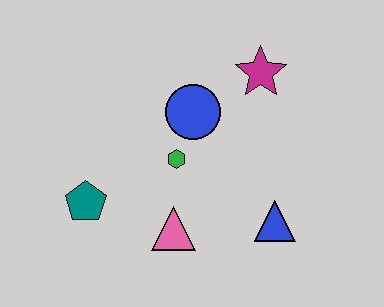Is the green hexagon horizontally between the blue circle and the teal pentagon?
Yes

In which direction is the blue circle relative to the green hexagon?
The blue circle is above the green hexagon.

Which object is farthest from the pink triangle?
The magenta star is farthest from the pink triangle.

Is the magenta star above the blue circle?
Yes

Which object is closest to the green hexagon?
The blue circle is closest to the green hexagon.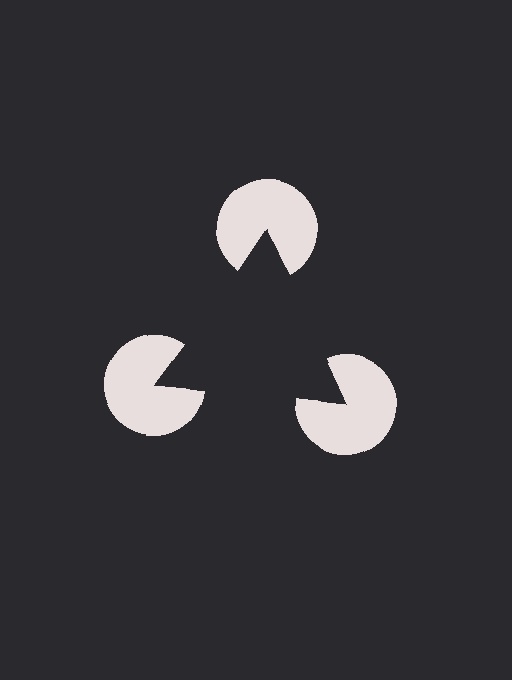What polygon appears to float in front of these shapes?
An illusory triangle — its edges are inferred from the aligned wedge cuts in the pac-man discs, not physically drawn.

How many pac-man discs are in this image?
There are 3 — one at each vertex of the illusory triangle.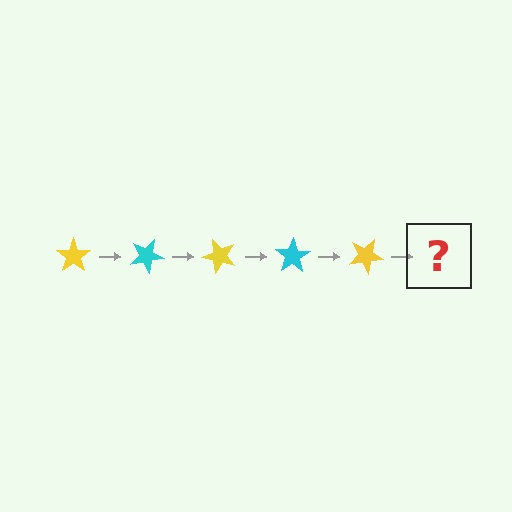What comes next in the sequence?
The next element should be a cyan star, rotated 125 degrees from the start.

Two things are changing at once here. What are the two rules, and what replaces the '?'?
The two rules are that it rotates 25 degrees each step and the color cycles through yellow and cyan. The '?' should be a cyan star, rotated 125 degrees from the start.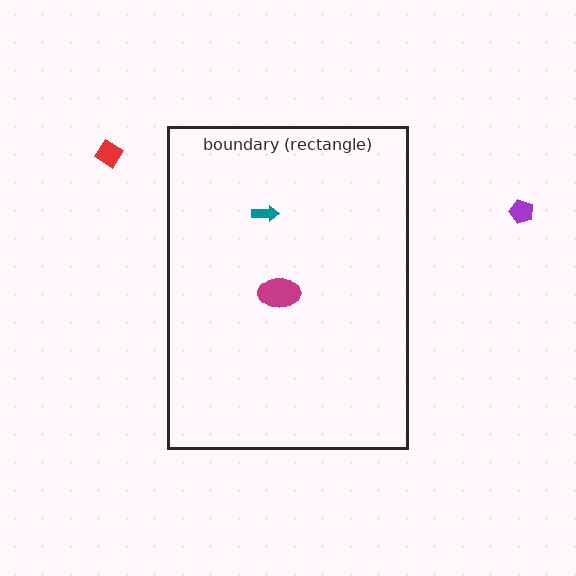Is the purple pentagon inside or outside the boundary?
Outside.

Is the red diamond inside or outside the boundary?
Outside.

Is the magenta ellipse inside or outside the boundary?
Inside.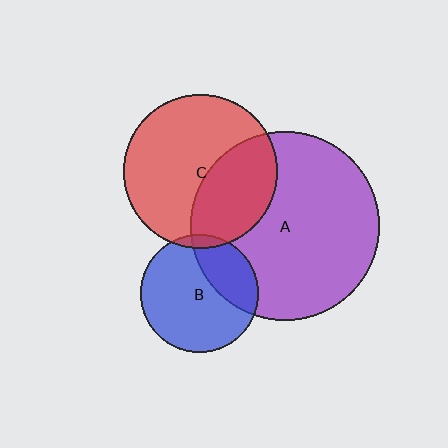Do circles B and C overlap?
Yes.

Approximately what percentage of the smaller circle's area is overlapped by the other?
Approximately 5%.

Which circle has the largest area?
Circle A (purple).